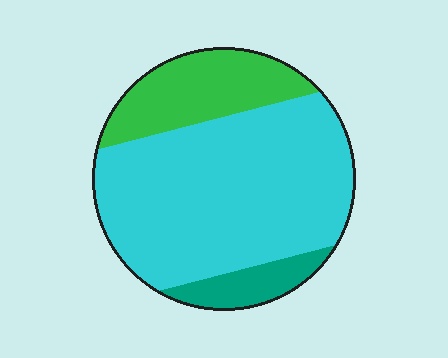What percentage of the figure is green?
Green covers about 20% of the figure.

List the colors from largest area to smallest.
From largest to smallest: cyan, green, teal.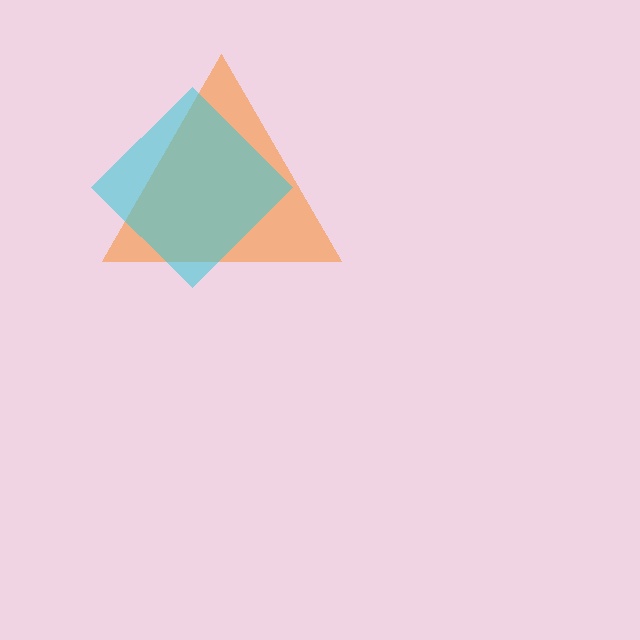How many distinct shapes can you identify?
There are 2 distinct shapes: an orange triangle, a cyan diamond.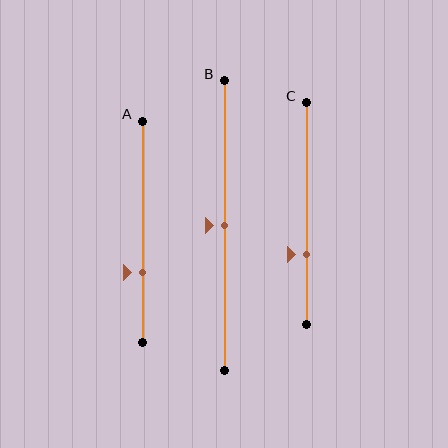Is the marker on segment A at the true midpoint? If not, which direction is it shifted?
No, the marker on segment A is shifted downward by about 19% of the segment length.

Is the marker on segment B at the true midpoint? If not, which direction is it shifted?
Yes, the marker on segment B is at the true midpoint.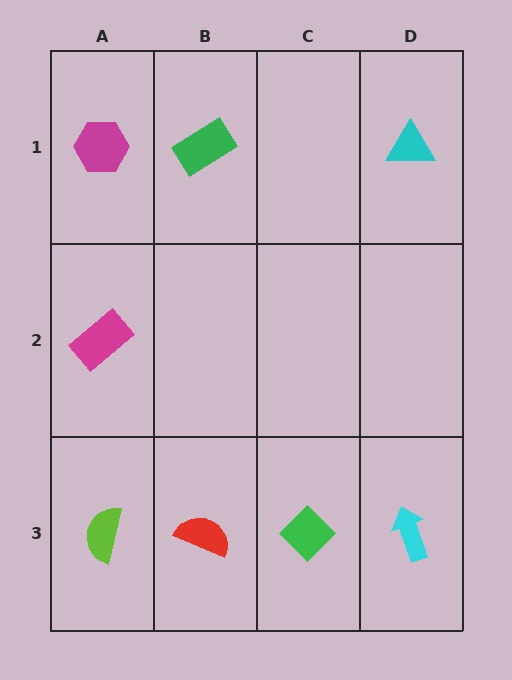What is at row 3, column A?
A lime semicircle.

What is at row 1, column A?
A magenta hexagon.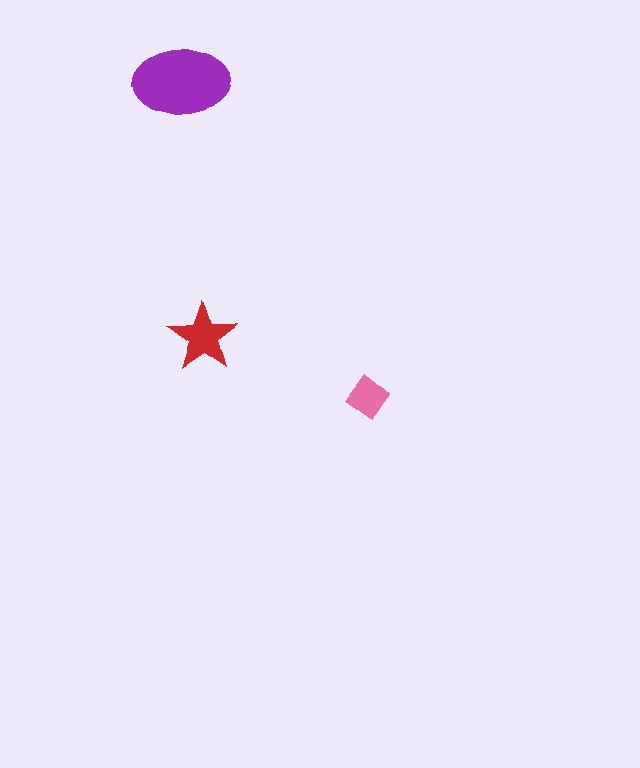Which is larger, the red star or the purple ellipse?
The purple ellipse.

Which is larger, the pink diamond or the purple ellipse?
The purple ellipse.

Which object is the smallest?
The pink diamond.